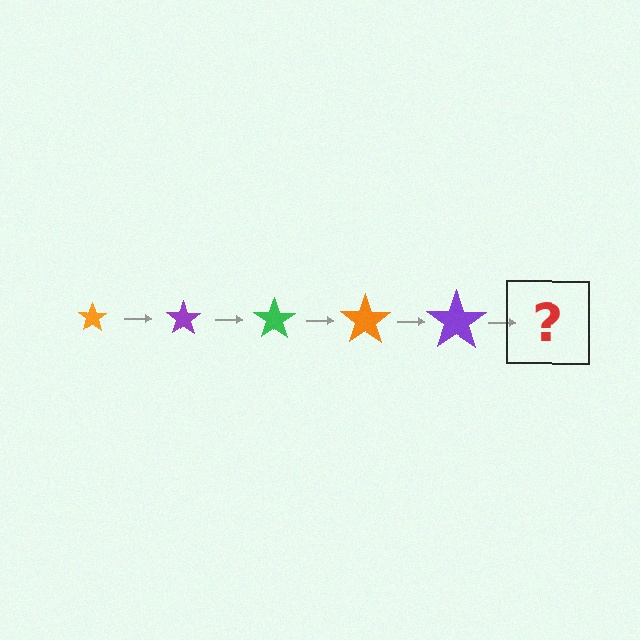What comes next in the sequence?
The next element should be a green star, larger than the previous one.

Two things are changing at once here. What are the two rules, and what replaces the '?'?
The two rules are that the star grows larger each step and the color cycles through orange, purple, and green. The '?' should be a green star, larger than the previous one.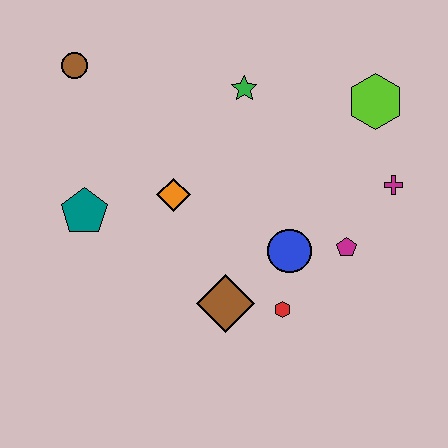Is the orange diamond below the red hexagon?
No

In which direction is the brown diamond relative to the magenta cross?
The brown diamond is to the left of the magenta cross.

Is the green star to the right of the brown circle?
Yes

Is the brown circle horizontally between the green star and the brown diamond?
No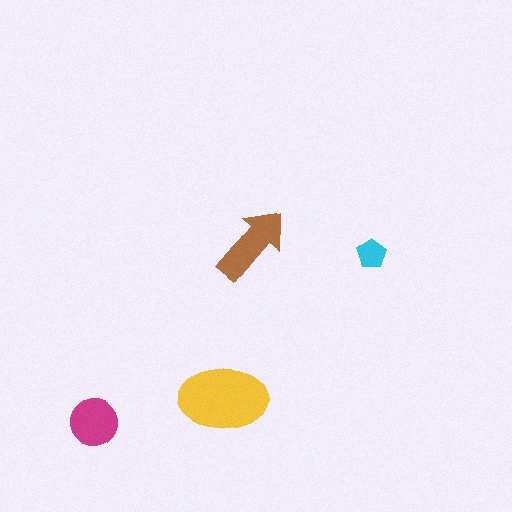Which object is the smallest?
The cyan pentagon.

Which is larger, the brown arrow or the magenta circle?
The brown arrow.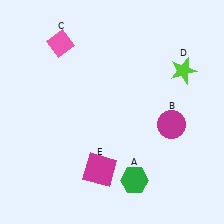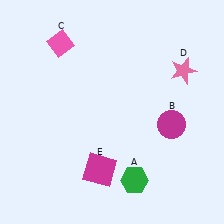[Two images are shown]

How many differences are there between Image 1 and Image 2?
There is 1 difference between the two images.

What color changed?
The star (D) changed from lime in Image 1 to pink in Image 2.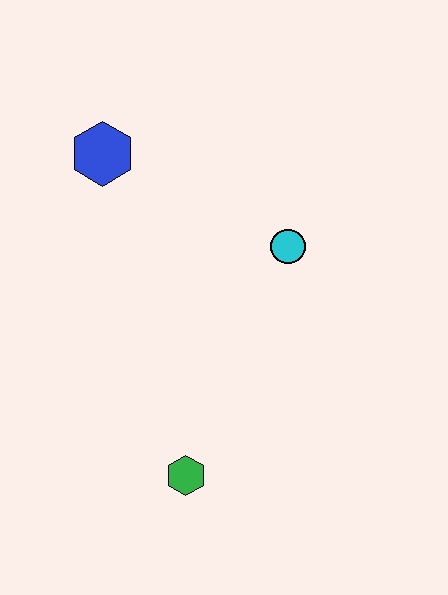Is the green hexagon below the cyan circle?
Yes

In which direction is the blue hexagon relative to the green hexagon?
The blue hexagon is above the green hexagon.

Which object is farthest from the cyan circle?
The green hexagon is farthest from the cyan circle.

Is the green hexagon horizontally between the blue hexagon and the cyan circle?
Yes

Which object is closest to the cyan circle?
The blue hexagon is closest to the cyan circle.